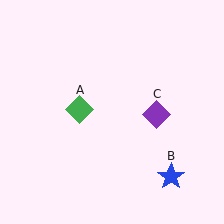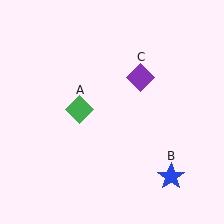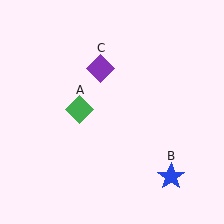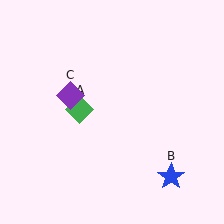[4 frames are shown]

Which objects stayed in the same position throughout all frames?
Green diamond (object A) and blue star (object B) remained stationary.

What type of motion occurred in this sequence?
The purple diamond (object C) rotated counterclockwise around the center of the scene.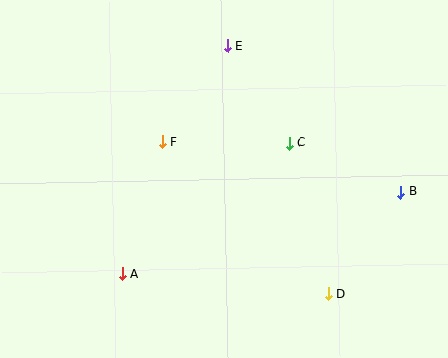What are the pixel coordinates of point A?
Point A is at (122, 274).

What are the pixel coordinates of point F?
Point F is at (162, 142).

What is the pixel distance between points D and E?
The distance between D and E is 268 pixels.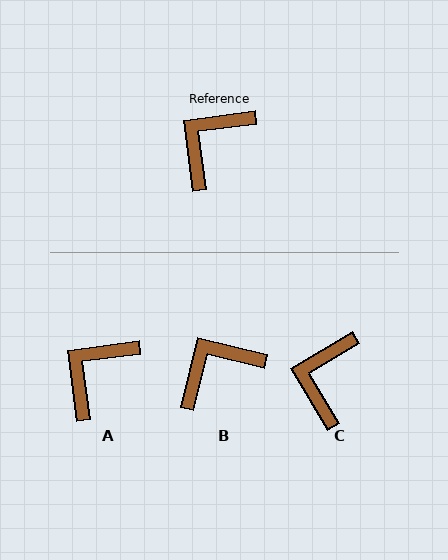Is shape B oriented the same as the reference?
No, it is off by about 21 degrees.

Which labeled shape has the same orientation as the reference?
A.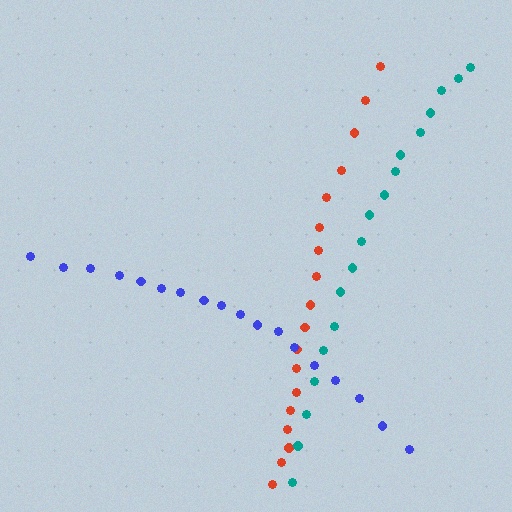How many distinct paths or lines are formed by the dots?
There are 3 distinct paths.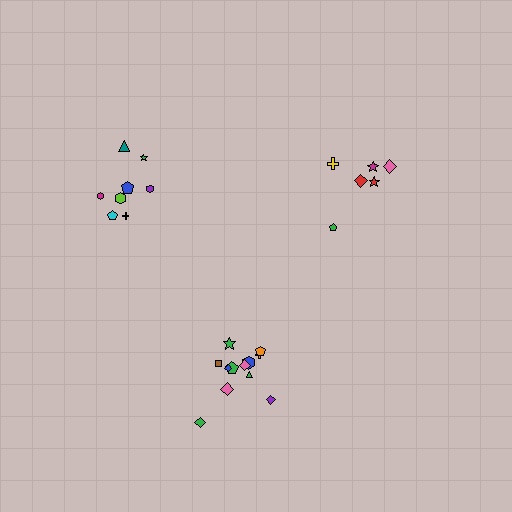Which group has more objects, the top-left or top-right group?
The top-left group.